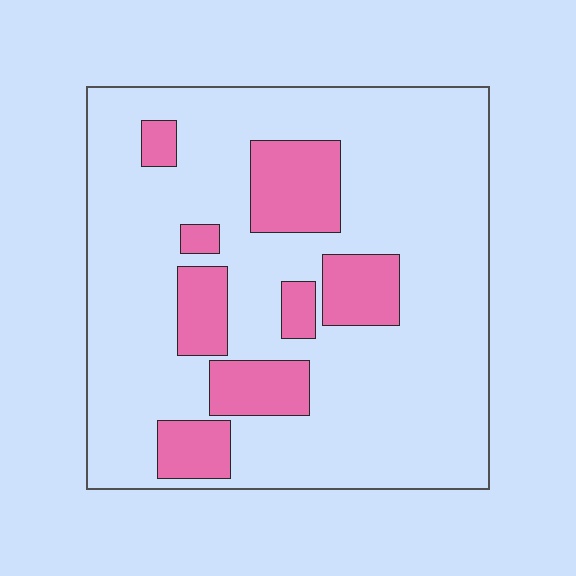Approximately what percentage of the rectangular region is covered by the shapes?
Approximately 20%.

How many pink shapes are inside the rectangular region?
8.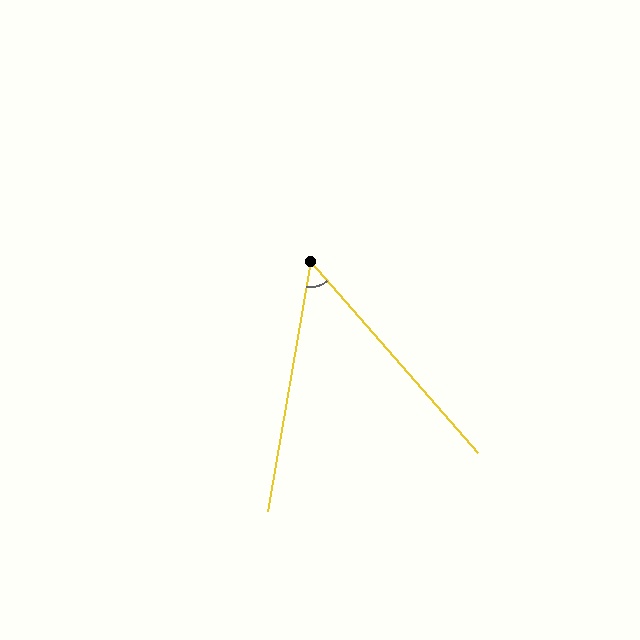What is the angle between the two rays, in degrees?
Approximately 51 degrees.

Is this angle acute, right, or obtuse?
It is acute.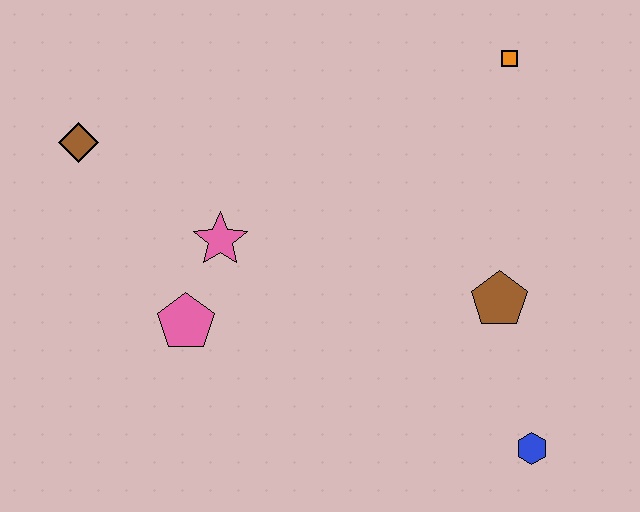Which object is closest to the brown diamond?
The pink star is closest to the brown diamond.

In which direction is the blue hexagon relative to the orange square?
The blue hexagon is below the orange square.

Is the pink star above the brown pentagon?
Yes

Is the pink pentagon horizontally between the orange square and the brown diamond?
Yes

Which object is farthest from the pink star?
The blue hexagon is farthest from the pink star.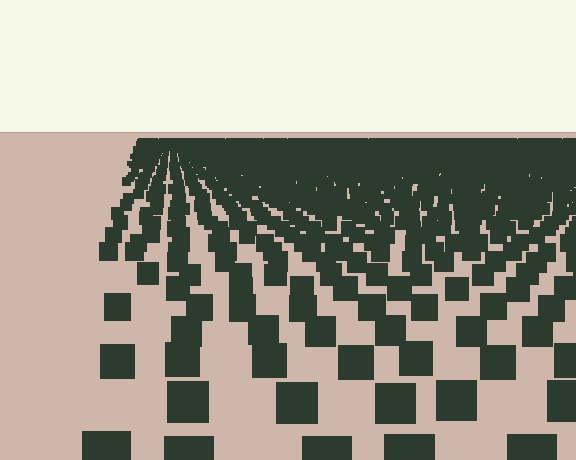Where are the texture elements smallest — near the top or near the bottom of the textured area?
Near the top.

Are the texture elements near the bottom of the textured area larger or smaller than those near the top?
Larger. Near the bottom, elements are closer to the viewer and appear at a bigger on-screen size.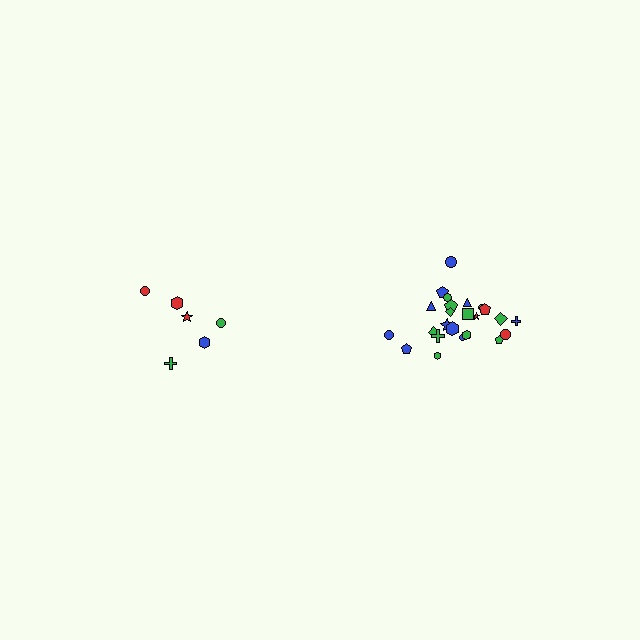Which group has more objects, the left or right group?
The right group.